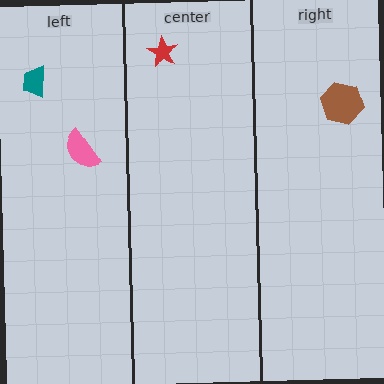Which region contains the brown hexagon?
The right region.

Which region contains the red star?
The center region.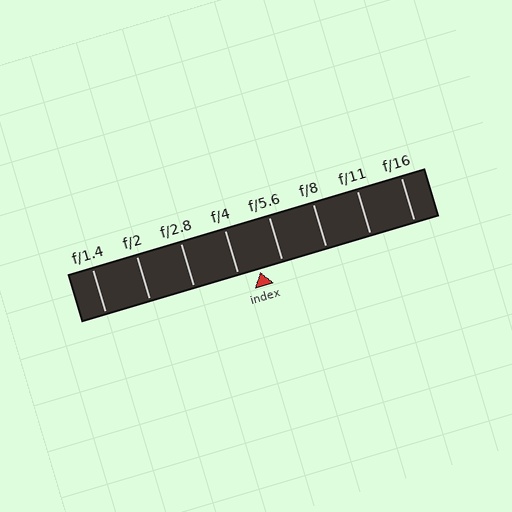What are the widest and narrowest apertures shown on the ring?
The widest aperture shown is f/1.4 and the narrowest is f/16.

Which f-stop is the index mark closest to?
The index mark is closest to f/4.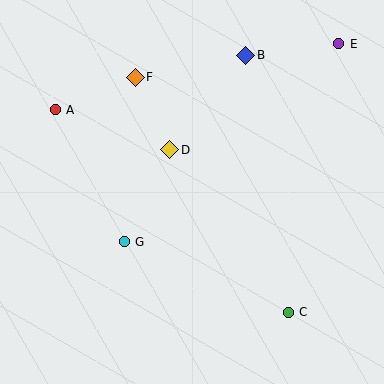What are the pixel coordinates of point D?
Point D is at (170, 150).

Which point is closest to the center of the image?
Point D at (170, 150) is closest to the center.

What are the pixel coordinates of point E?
Point E is at (339, 44).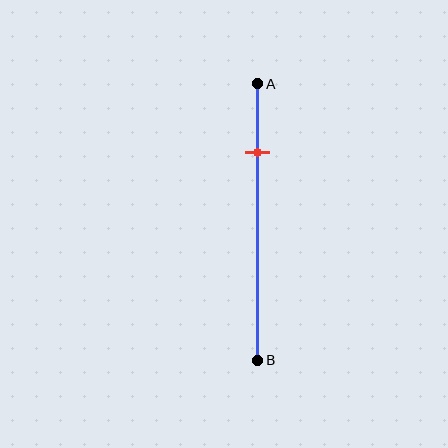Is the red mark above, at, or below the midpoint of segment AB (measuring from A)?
The red mark is above the midpoint of segment AB.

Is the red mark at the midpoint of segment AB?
No, the mark is at about 25% from A, not at the 50% midpoint.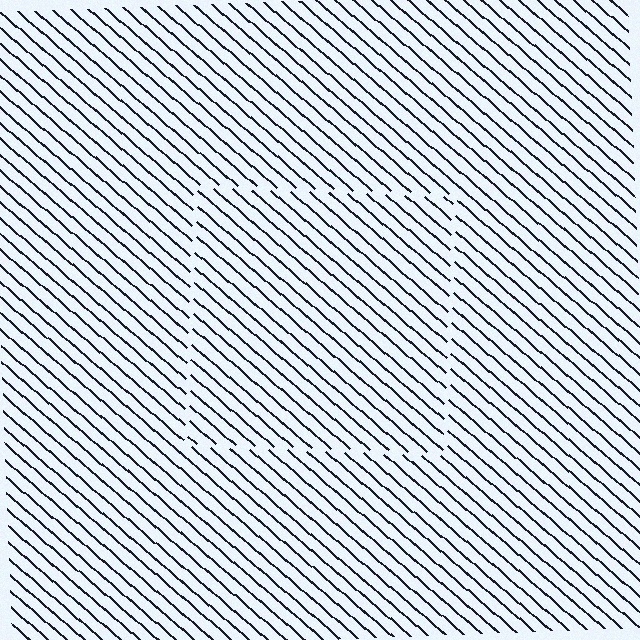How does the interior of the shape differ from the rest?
The interior of the shape contains the same grating, shifted by half a period — the contour is defined by the phase discontinuity where line-ends from the inner and outer gratings abut.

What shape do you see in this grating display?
An illusory square. The interior of the shape contains the same grating, shifted by half a period — the contour is defined by the phase discontinuity where line-ends from the inner and outer gratings abut.